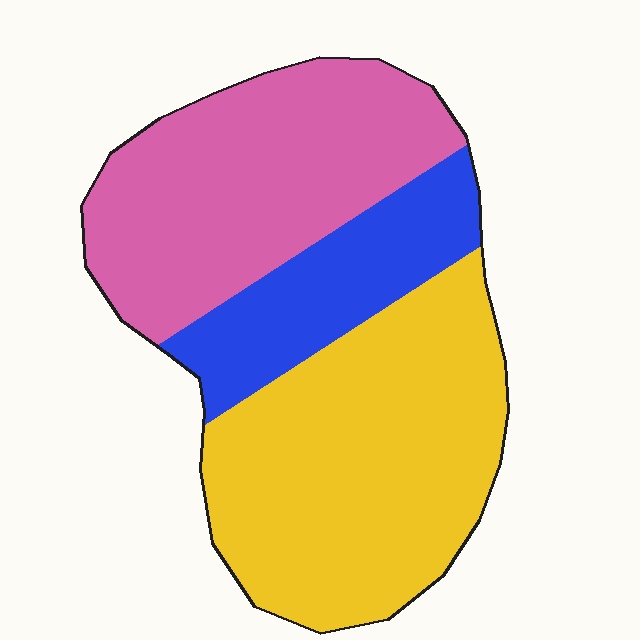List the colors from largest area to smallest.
From largest to smallest: yellow, pink, blue.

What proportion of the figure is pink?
Pink takes up about three eighths (3/8) of the figure.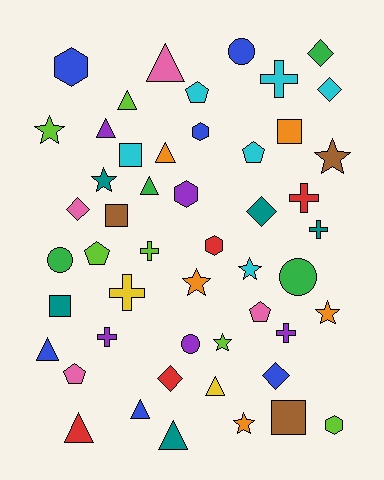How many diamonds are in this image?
There are 6 diamonds.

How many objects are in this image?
There are 50 objects.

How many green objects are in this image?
There are 4 green objects.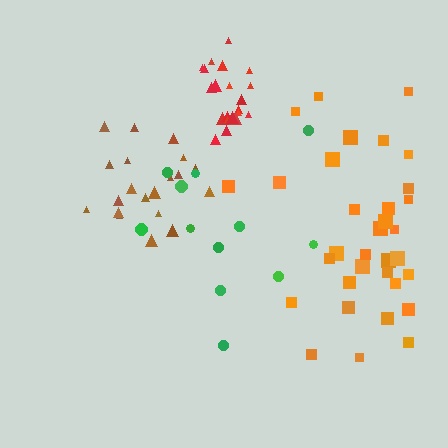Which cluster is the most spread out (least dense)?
Green.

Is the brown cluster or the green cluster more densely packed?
Brown.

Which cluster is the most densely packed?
Red.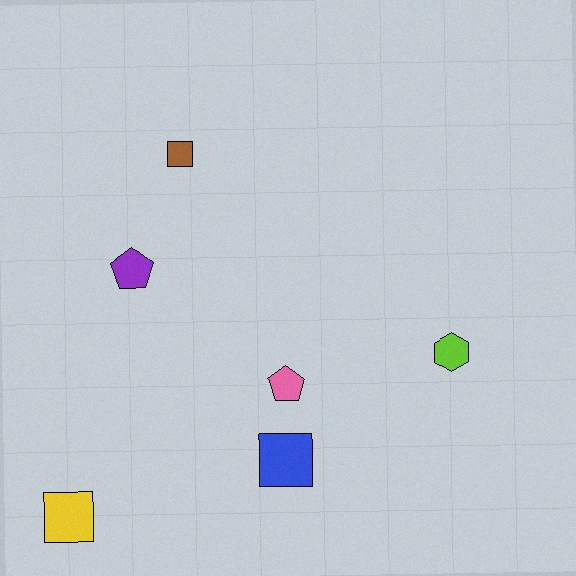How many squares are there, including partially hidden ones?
There are 3 squares.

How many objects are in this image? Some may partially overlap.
There are 6 objects.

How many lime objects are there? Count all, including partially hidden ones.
There is 1 lime object.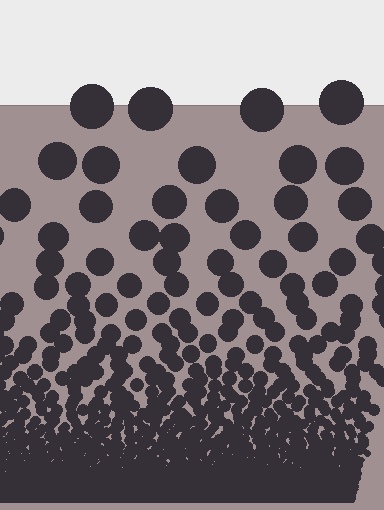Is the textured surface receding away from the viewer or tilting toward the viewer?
The surface appears to tilt toward the viewer. Texture elements get larger and sparser toward the top.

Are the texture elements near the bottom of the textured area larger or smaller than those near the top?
Smaller. The gradient is inverted — elements near the bottom are smaller and denser.